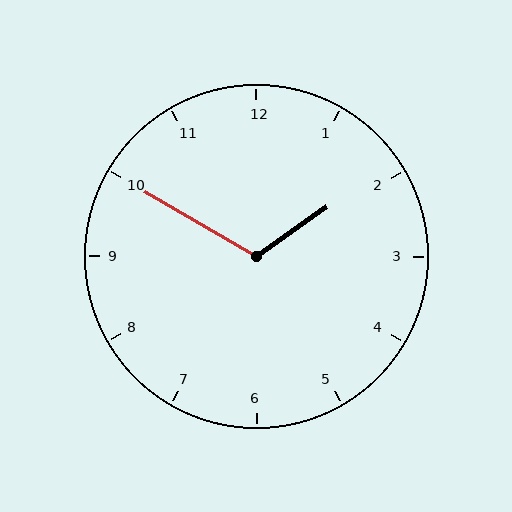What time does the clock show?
1:50.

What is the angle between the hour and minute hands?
Approximately 115 degrees.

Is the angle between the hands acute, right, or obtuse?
It is obtuse.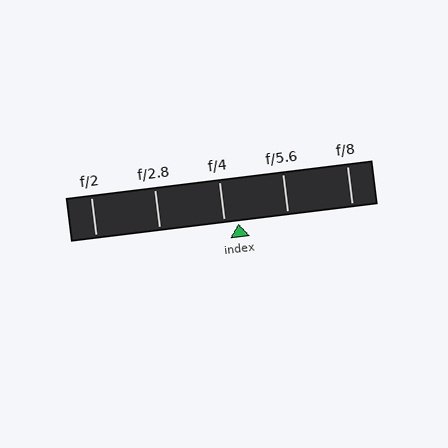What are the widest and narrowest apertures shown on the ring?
The widest aperture shown is f/2 and the narrowest is f/8.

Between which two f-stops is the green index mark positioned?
The index mark is between f/4 and f/5.6.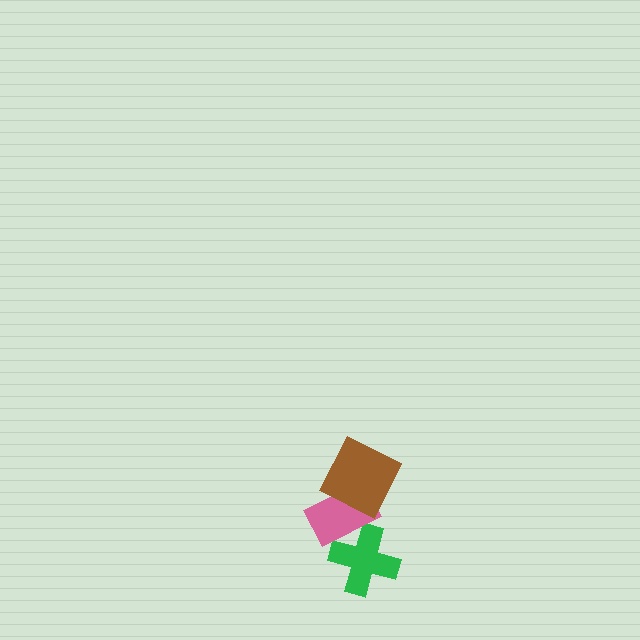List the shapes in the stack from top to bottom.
From top to bottom: the brown square, the pink rectangle, the green cross.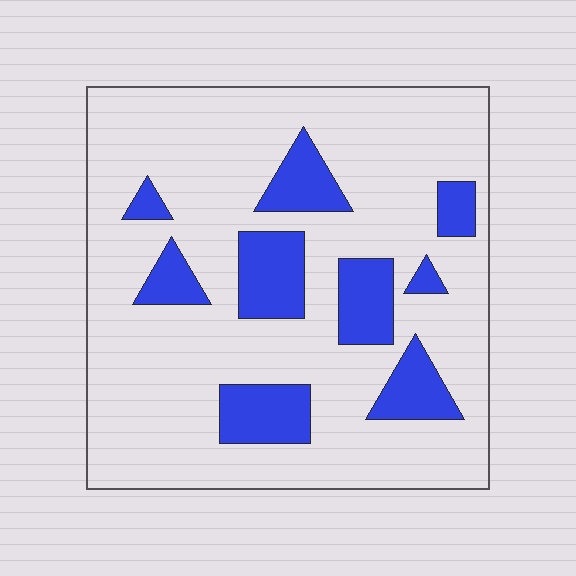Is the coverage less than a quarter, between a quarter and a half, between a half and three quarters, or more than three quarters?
Less than a quarter.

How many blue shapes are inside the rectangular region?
9.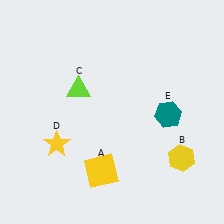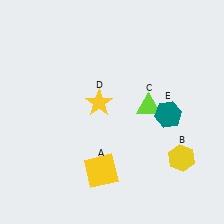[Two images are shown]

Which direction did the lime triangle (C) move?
The lime triangle (C) moved right.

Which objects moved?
The objects that moved are: the lime triangle (C), the yellow star (D).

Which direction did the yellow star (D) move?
The yellow star (D) moved right.